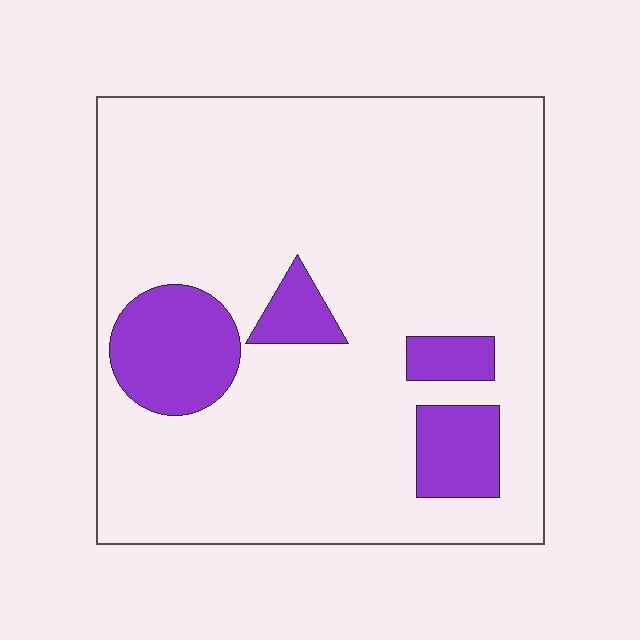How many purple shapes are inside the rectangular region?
4.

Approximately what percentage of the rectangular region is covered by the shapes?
Approximately 15%.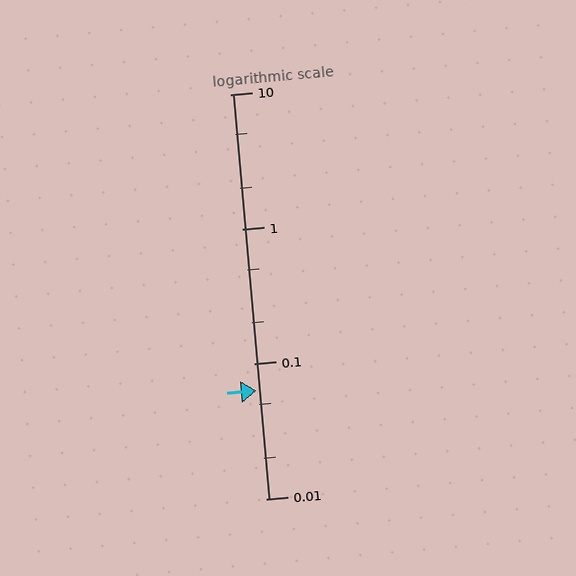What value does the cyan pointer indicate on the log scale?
The pointer indicates approximately 0.063.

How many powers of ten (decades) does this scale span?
The scale spans 3 decades, from 0.01 to 10.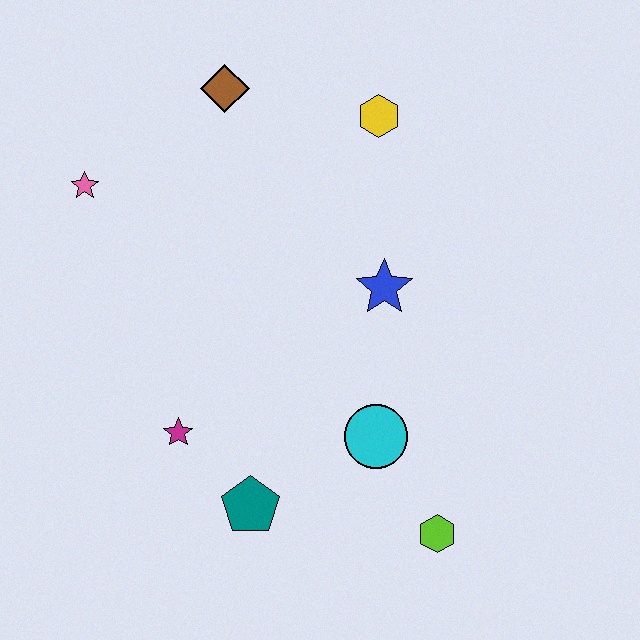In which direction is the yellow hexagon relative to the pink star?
The yellow hexagon is to the right of the pink star.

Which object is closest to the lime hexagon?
The cyan circle is closest to the lime hexagon.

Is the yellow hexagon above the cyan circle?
Yes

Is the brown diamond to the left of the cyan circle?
Yes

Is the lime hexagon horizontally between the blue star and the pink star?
No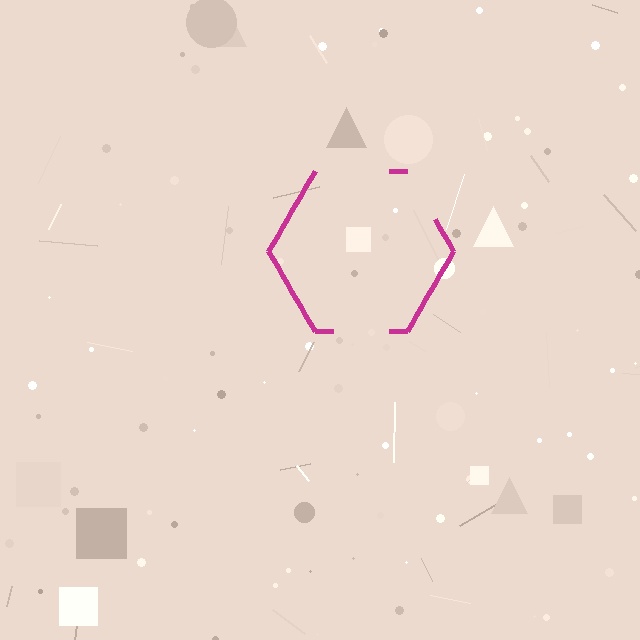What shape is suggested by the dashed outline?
The dashed outline suggests a hexagon.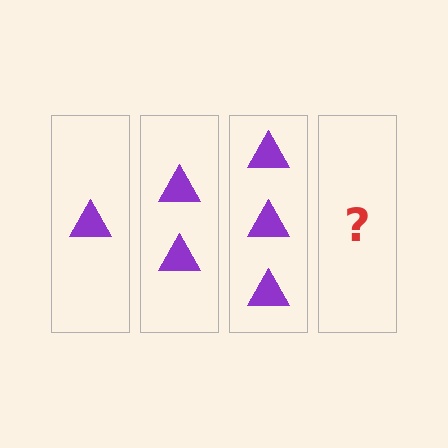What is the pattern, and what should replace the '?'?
The pattern is that each step adds one more triangle. The '?' should be 4 triangles.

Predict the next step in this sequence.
The next step is 4 triangles.